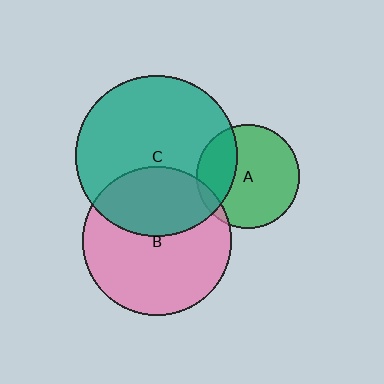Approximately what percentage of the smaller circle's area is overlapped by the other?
Approximately 30%.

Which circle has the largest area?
Circle C (teal).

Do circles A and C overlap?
Yes.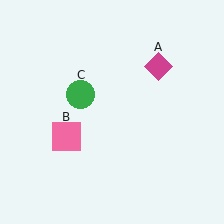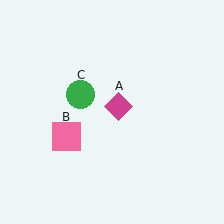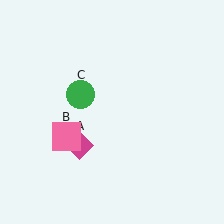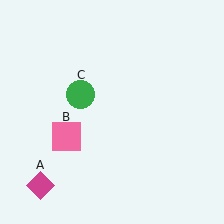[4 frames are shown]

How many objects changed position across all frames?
1 object changed position: magenta diamond (object A).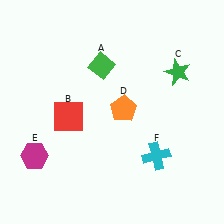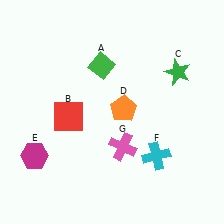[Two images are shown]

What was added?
A pink cross (G) was added in Image 2.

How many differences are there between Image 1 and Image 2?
There is 1 difference between the two images.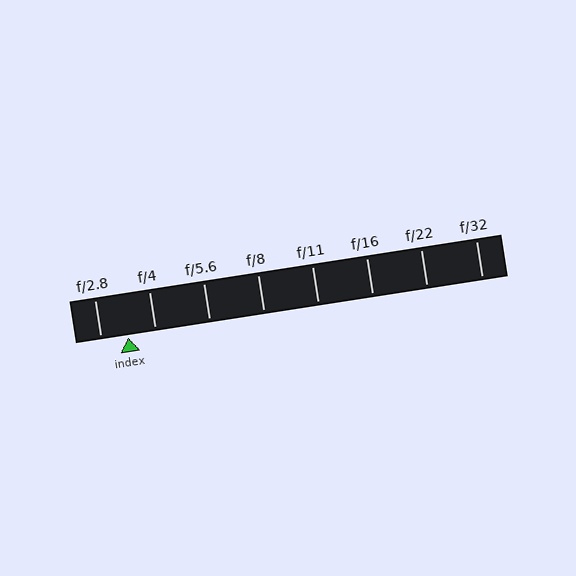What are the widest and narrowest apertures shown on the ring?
The widest aperture shown is f/2.8 and the narrowest is f/32.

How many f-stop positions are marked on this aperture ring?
There are 8 f-stop positions marked.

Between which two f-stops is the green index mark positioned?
The index mark is between f/2.8 and f/4.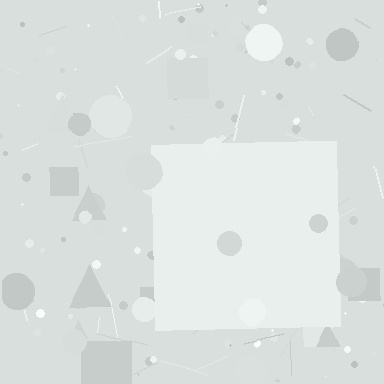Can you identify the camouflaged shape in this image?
The camouflaged shape is a square.